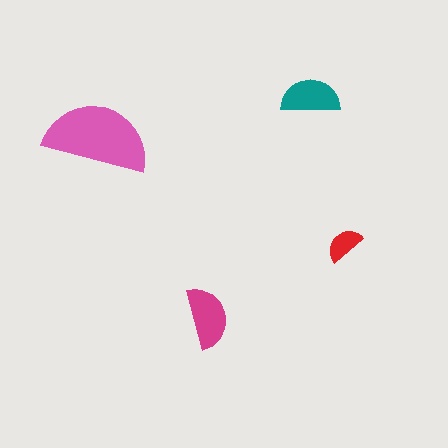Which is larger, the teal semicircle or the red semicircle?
The teal one.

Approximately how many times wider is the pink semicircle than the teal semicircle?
About 2 times wider.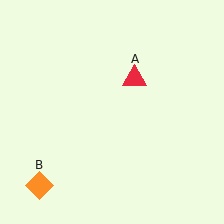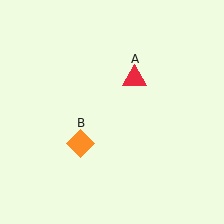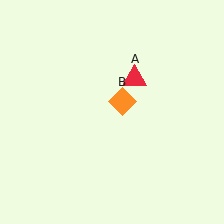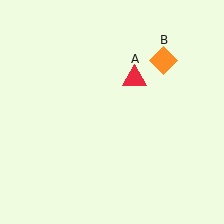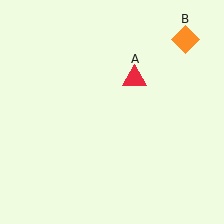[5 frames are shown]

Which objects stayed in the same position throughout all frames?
Red triangle (object A) remained stationary.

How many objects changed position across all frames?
1 object changed position: orange diamond (object B).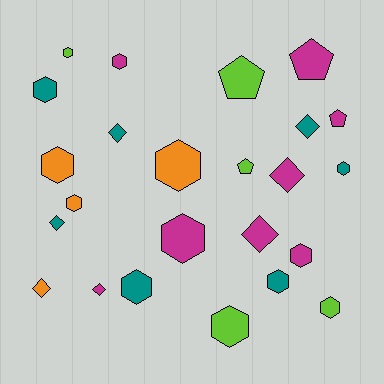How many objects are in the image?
There are 24 objects.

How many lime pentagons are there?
There are 2 lime pentagons.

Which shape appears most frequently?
Hexagon, with 13 objects.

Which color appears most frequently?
Magenta, with 8 objects.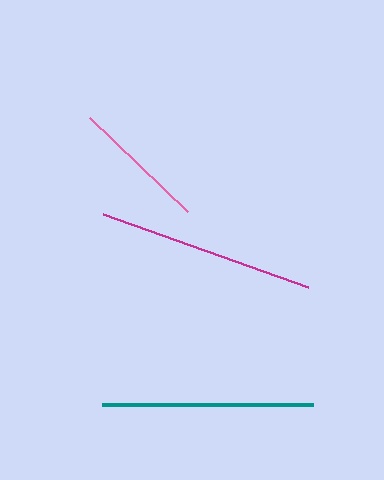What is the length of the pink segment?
The pink segment is approximately 136 pixels long.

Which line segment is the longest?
The magenta line is the longest at approximately 217 pixels.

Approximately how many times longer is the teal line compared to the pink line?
The teal line is approximately 1.6 times the length of the pink line.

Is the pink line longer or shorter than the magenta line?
The magenta line is longer than the pink line.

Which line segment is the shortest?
The pink line is the shortest at approximately 136 pixels.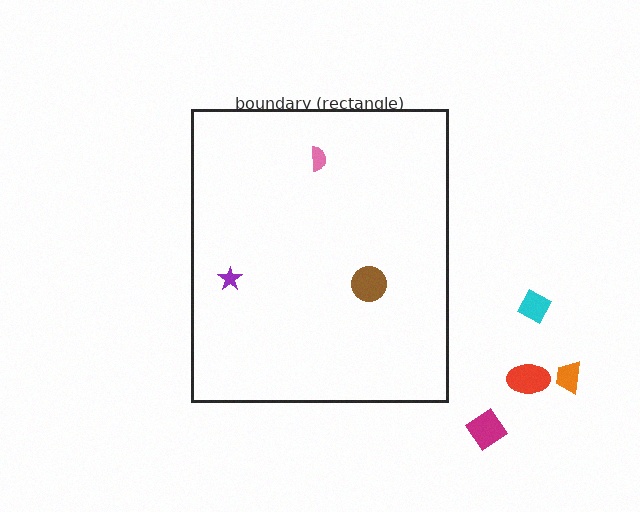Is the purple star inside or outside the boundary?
Inside.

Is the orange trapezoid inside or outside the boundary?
Outside.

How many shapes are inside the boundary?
3 inside, 4 outside.